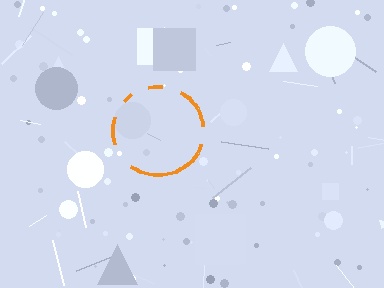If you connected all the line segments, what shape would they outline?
They would outline a circle.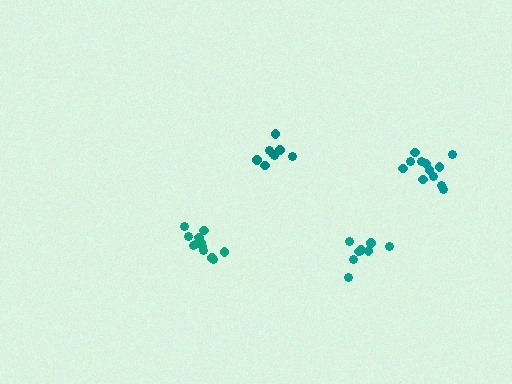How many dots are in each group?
Group 1: 8 dots, Group 2: 12 dots, Group 3: 12 dots, Group 4: 8 dots (40 total).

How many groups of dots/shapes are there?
There are 4 groups.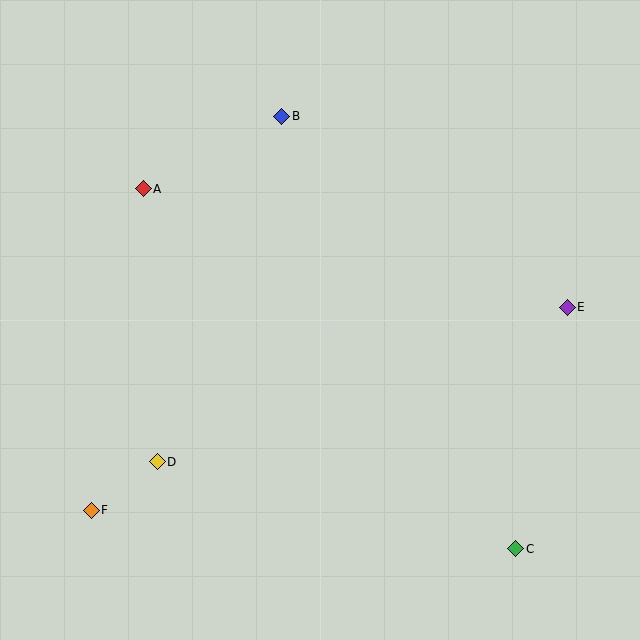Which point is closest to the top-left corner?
Point A is closest to the top-left corner.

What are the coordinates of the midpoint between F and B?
The midpoint between F and B is at (186, 313).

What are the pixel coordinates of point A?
Point A is at (143, 189).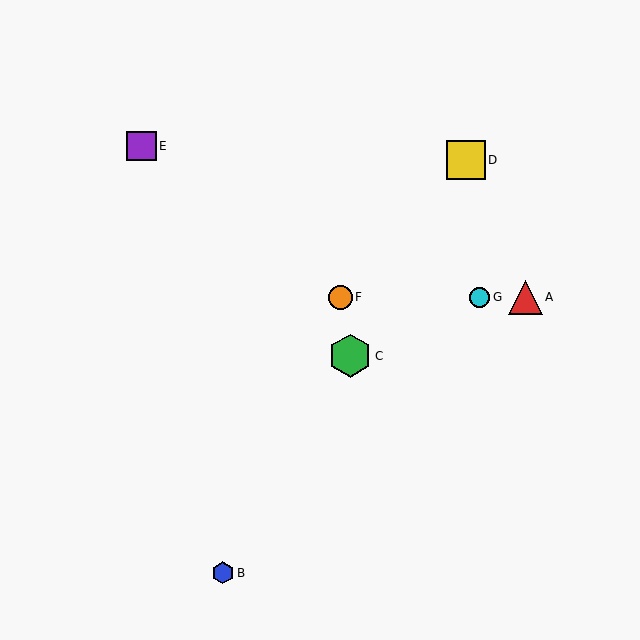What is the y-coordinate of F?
Object F is at y≈297.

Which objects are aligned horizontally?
Objects A, F, G are aligned horizontally.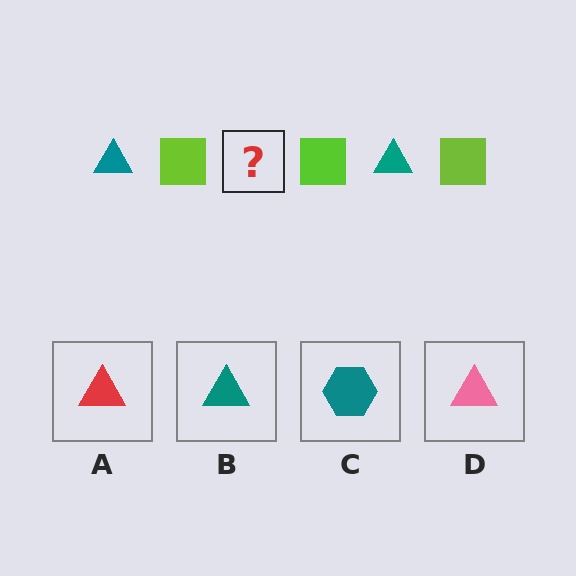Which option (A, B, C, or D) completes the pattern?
B.